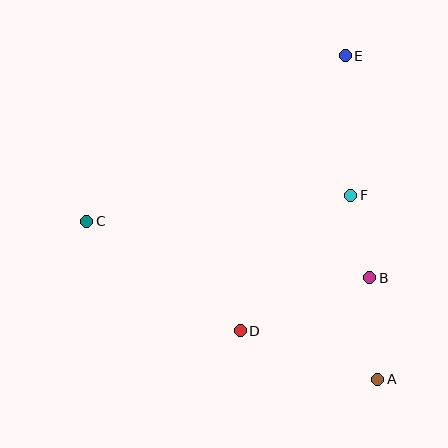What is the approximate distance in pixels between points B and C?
The distance between B and C is approximately 289 pixels.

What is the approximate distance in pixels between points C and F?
The distance between C and F is approximately 266 pixels.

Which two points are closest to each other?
Points B and F are closest to each other.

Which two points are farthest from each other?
Points A and C are farthest from each other.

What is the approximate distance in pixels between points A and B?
The distance between A and B is approximately 102 pixels.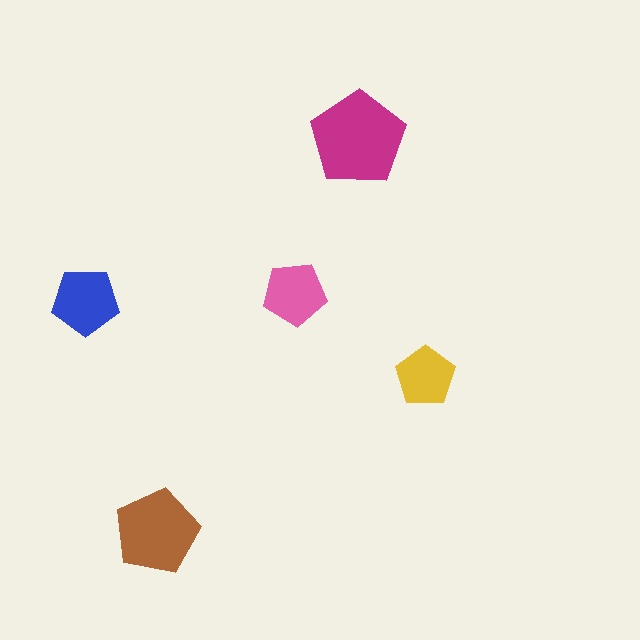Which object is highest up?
The magenta pentagon is topmost.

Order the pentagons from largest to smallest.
the magenta one, the brown one, the blue one, the pink one, the yellow one.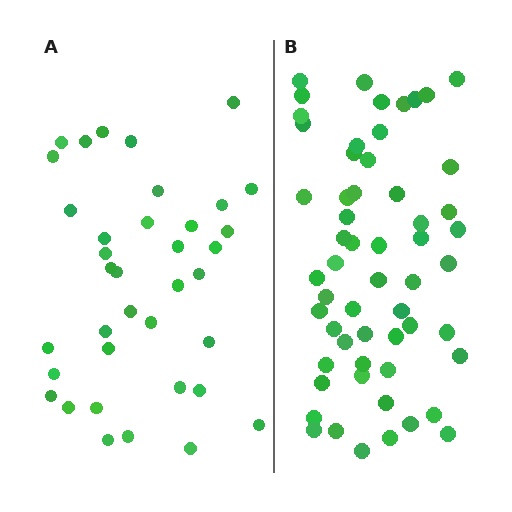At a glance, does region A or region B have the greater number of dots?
Region B (the right region) has more dots.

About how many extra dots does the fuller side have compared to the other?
Region B has approximately 20 more dots than region A.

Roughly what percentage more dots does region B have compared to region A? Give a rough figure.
About 55% more.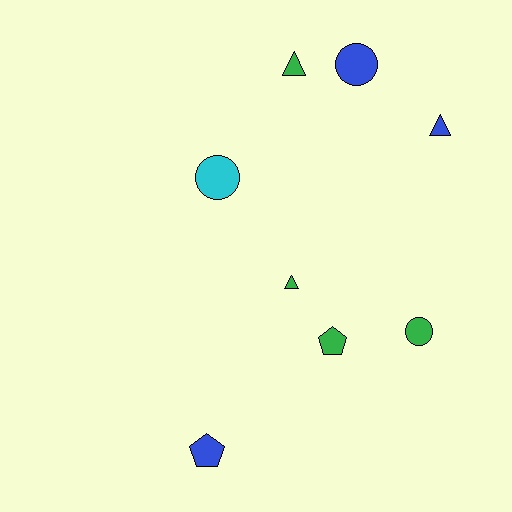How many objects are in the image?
There are 8 objects.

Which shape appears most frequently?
Triangle, with 3 objects.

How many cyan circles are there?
There is 1 cyan circle.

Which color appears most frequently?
Green, with 4 objects.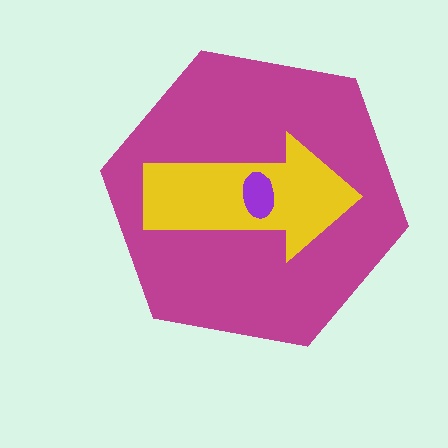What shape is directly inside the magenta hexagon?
The yellow arrow.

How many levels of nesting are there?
3.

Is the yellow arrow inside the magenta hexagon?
Yes.